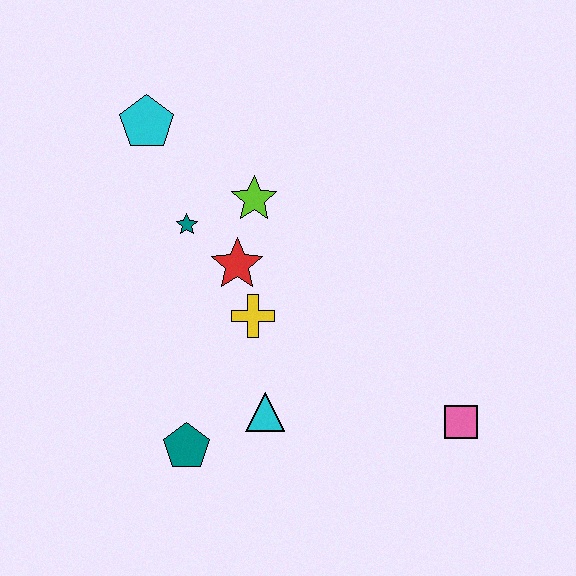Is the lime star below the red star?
No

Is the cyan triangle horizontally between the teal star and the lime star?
No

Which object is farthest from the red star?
The pink square is farthest from the red star.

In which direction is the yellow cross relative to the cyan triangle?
The yellow cross is above the cyan triangle.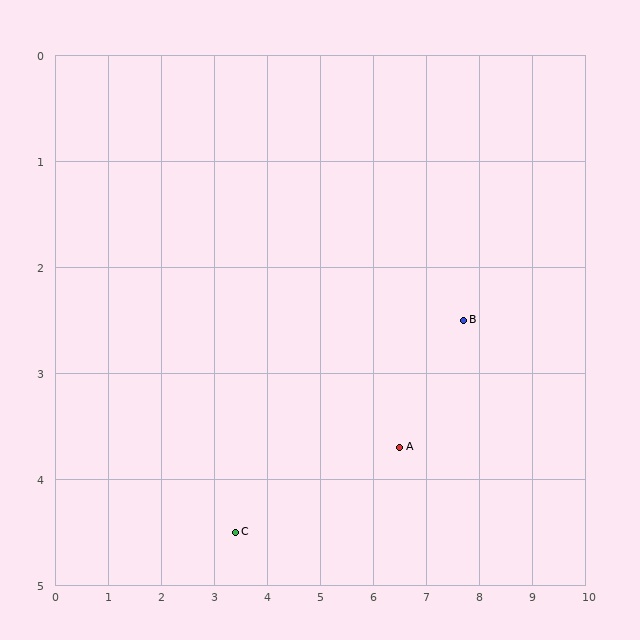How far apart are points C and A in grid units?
Points C and A are about 3.2 grid units apart.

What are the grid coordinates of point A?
Point A is at approximately (6.5, 3.7).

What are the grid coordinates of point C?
Point C is at approximately (3.4, 4.5).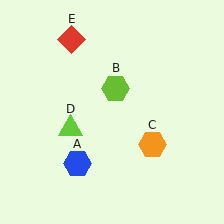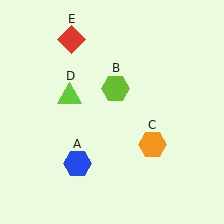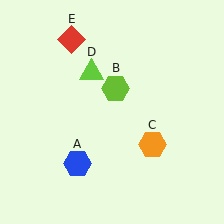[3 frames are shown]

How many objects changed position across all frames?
1 object changed position: lime triangle (object D).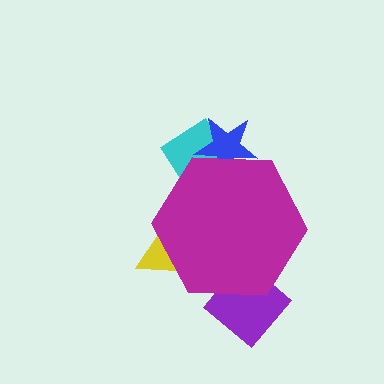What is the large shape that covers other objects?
A magenta hexagon.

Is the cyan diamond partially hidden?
Yes, the cyan diamond is partially hidden behind the magenta hexagon.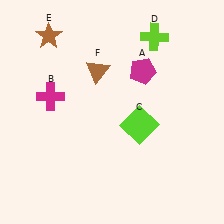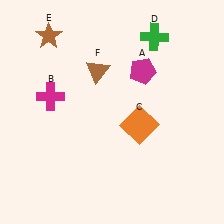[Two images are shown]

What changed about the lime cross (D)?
In Image 1, D is lime. In Image 2, it changed to green.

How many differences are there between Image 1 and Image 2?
There are 2 differences between the two images.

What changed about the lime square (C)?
In Image 1, C is lime. In Image 2, it changed to orange.